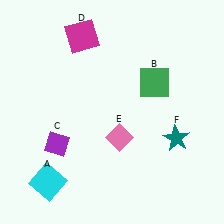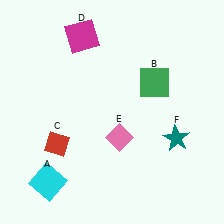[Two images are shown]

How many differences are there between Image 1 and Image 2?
There is 1 difference between the two images.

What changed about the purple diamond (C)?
In Image 1, C is purple. In Image 2, it changed to red.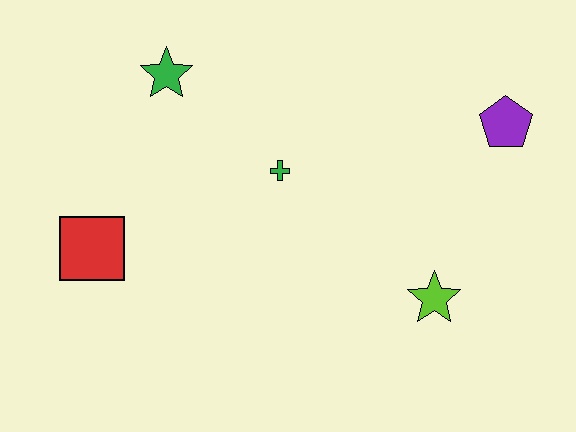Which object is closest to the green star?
The green cross is closest to the green star.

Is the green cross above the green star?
No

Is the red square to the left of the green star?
Yes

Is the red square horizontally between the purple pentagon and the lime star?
No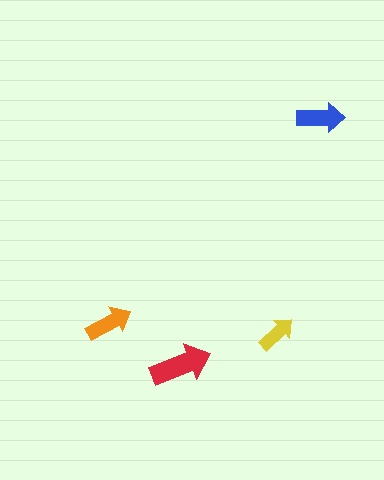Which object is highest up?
The blue arrow is topmost.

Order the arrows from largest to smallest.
the red one, the blue one, the orange one, the yellow one.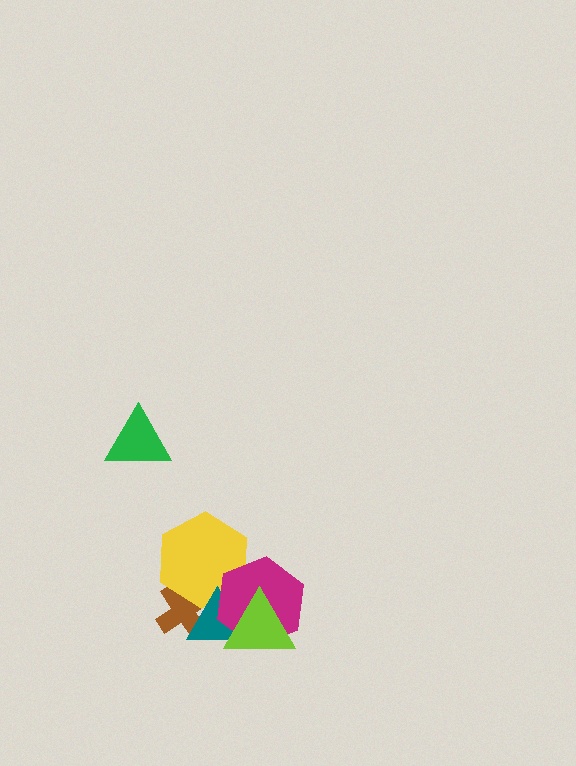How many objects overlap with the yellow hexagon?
3 objects overlap with the yellow hexagon.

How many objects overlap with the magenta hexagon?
3 objects overlap with the magenta hexagon.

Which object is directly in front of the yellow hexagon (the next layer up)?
The teal triangle is directly in front of the yellow hexagon.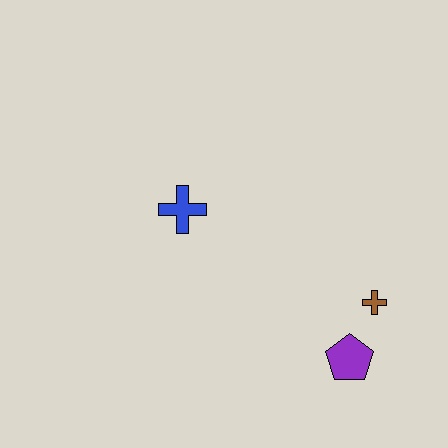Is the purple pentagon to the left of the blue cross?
No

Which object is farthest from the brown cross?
The blue cross is farthest from the brown cross.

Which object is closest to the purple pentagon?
The brown cross is closest to the purple pentagon.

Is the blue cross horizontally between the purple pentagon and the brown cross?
No